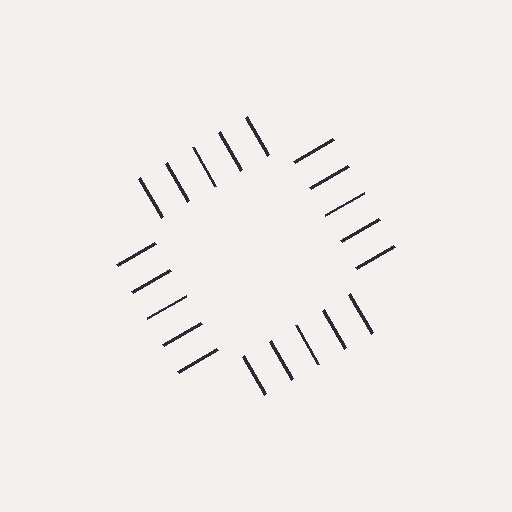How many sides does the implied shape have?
4 sides — the line-ends trace a square.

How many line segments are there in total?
20 — 5 along each of the 4 edges.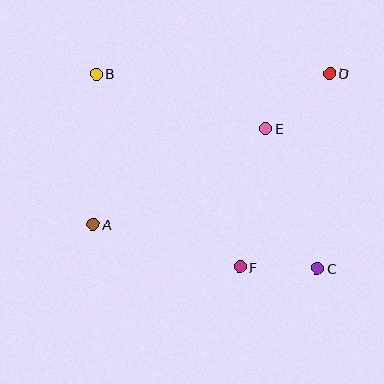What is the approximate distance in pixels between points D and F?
The distance between D and F is approximately 214 pixels.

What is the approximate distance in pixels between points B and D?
The distance between B and D is approximately 234 pixels.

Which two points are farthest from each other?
Points B and C are farthest from each other.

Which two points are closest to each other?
Points C and F are closest to each other.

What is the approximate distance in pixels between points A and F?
The distance between A and F is approximately 152 pixels.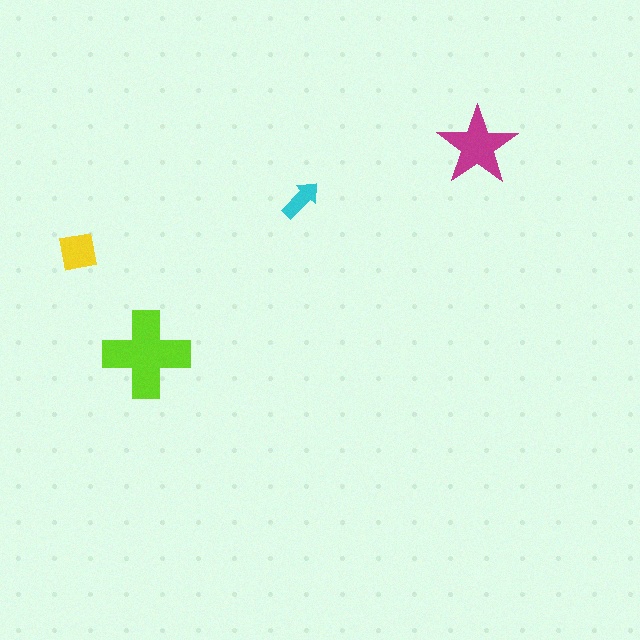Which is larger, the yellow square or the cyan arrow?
The yellow square.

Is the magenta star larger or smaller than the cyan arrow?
Larger.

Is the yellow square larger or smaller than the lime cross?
Smaller.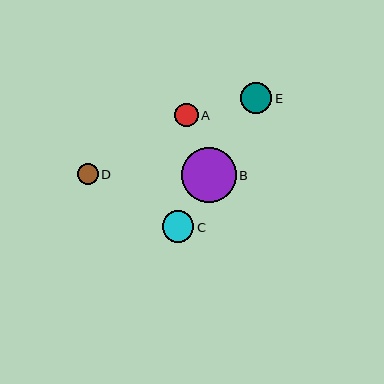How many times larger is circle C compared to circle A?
Circle C is approximately 1.3 times the size of circle A.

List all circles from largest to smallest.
From largest to smallest: B, C, E, A, D.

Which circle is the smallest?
Circle D is the smallest with a size of approximately 21 pixels.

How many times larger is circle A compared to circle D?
Circle A is approximately 1.1 times the size of circle D.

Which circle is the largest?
Circle B is the largest with a size of approximately 55 pixels.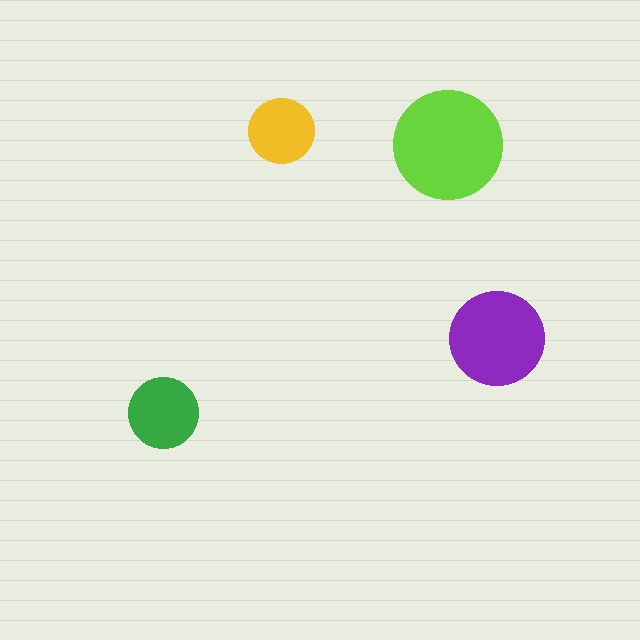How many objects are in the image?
There are 4 objects in the image.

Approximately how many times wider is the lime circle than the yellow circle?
About 1.5 times wider.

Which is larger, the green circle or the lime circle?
The lime one.